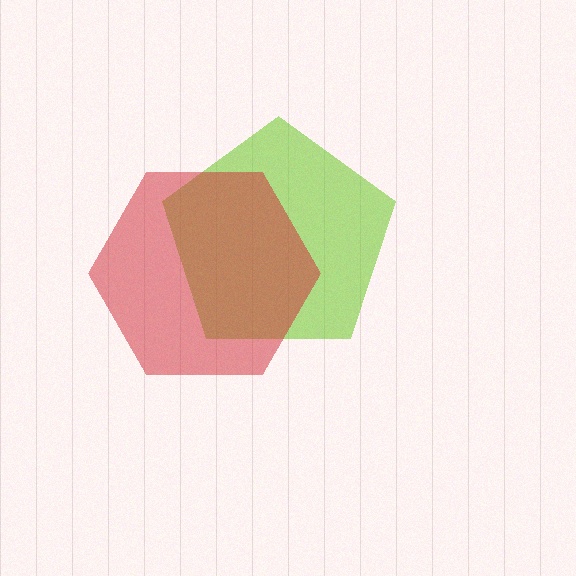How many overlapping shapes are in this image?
There are 2 overlapping shapes in the image.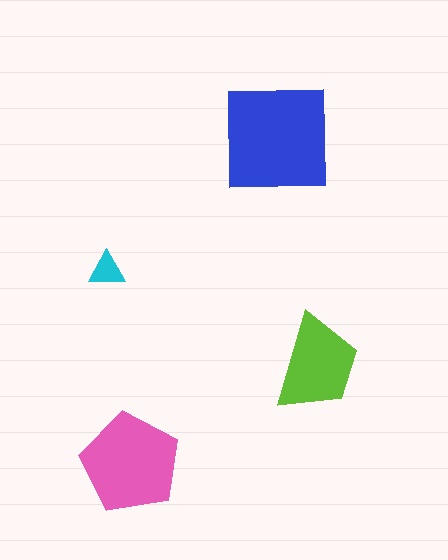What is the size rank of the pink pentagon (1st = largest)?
2nd.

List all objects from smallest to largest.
The cyan triangle, the lime trapezoid, the pink pentagon, the blue square.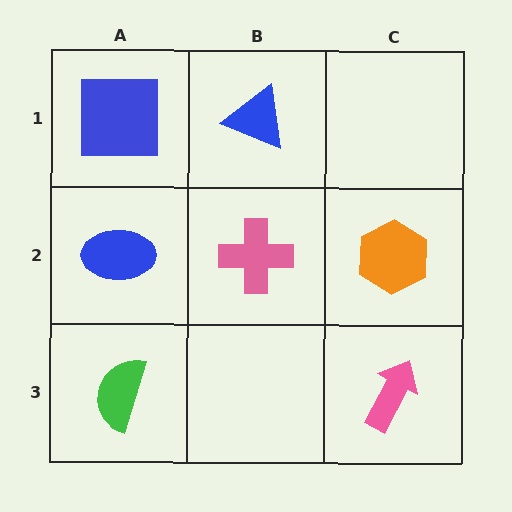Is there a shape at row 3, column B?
No, that cell is empty.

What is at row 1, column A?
A blue square.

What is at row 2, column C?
An orange hexagon.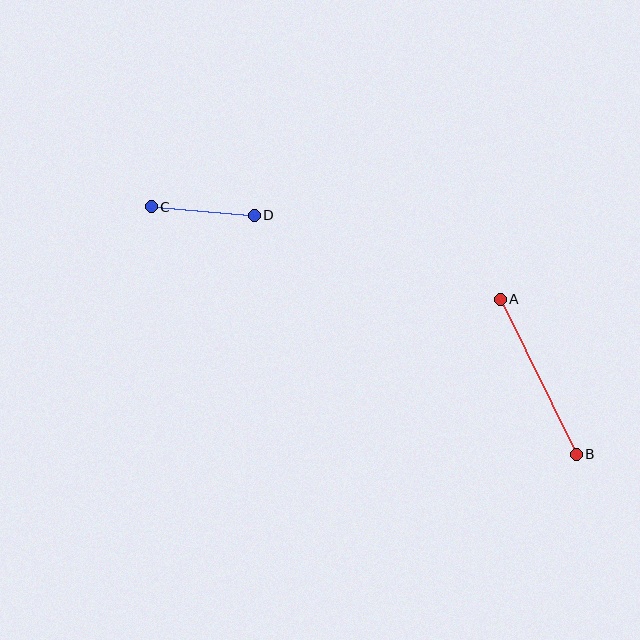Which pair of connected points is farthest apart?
Points A and B are farthest apart.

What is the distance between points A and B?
The distance is approximately 173 pixels.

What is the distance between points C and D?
The distance is approximately 103 pixels.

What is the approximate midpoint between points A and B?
The midpoint is at approximately (538, 377) pixels.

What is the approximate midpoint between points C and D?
The midpoint is at approximately (203, 211) pixels.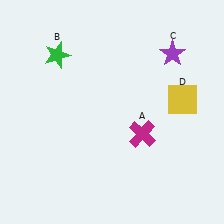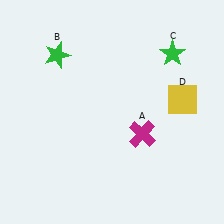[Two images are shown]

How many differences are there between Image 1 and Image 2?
There is 1 difference between the two images.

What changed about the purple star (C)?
In Image 1, C is purple. In Image 2, it changed to green.